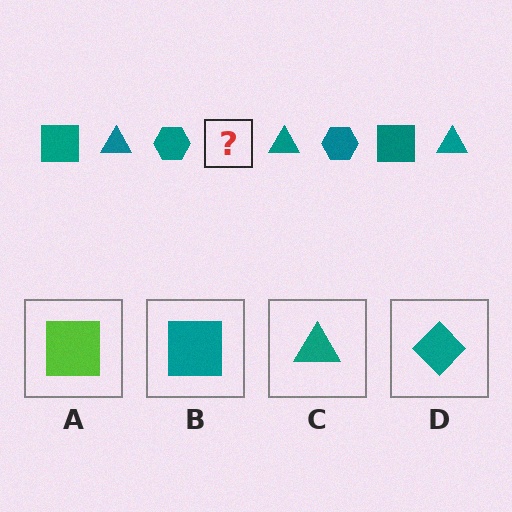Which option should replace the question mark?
Option B.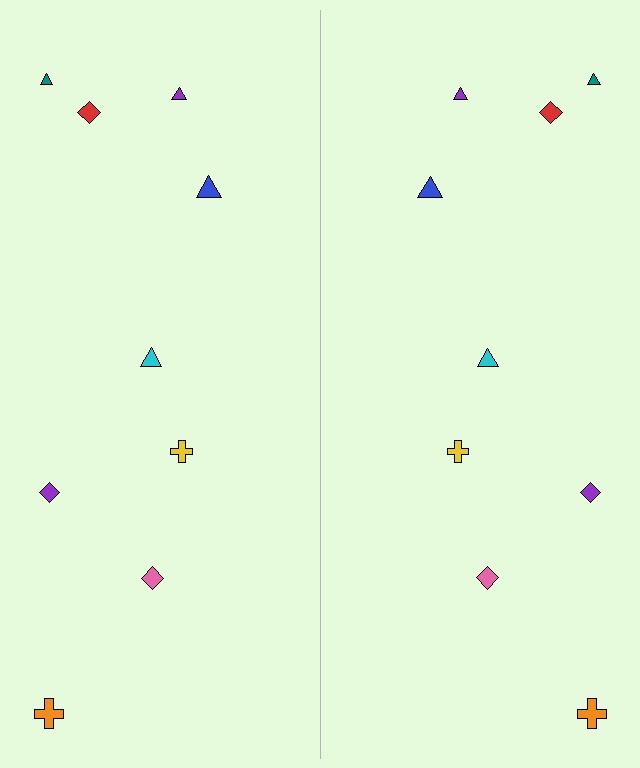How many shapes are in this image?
There are 18 shapes in this image.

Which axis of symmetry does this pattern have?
The pattern has a vertical axis of symmetry running through the center of the image.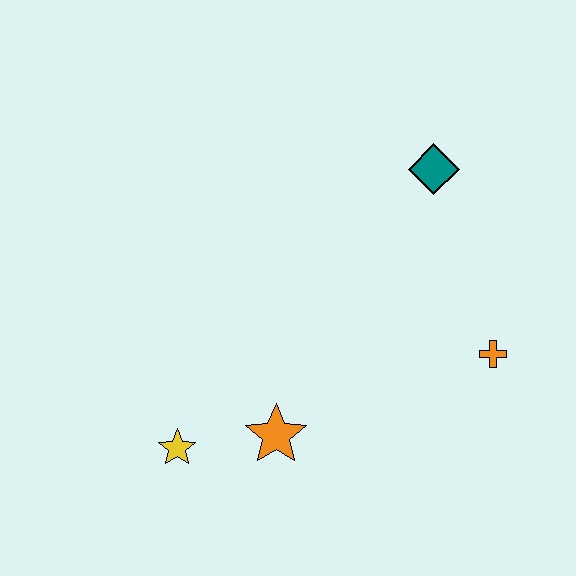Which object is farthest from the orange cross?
The yellow star is farthest from the orange cross.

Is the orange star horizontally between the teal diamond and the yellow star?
Yes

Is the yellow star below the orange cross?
Yes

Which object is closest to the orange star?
The yellow star is closest to the orange star.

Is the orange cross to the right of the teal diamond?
Yes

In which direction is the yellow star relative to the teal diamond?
The yellow star is below the teal diamond.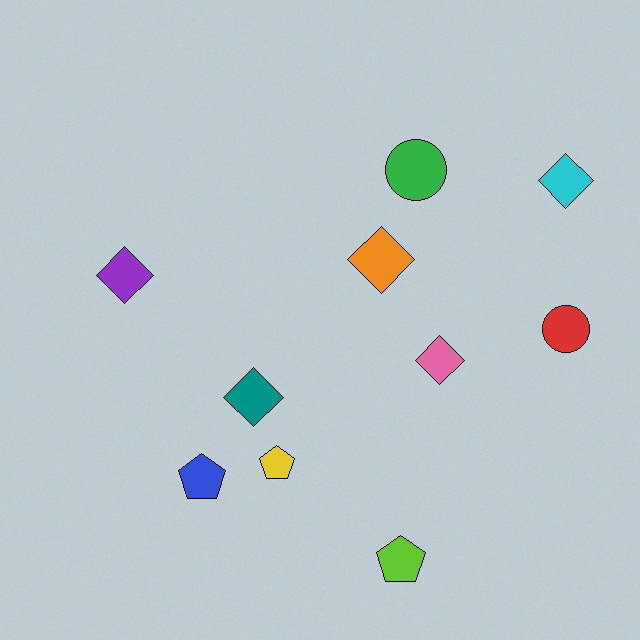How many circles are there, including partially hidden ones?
There are 2 circles.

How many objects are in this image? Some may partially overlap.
There are 10 objects.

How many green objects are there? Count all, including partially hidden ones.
There is 1 green object.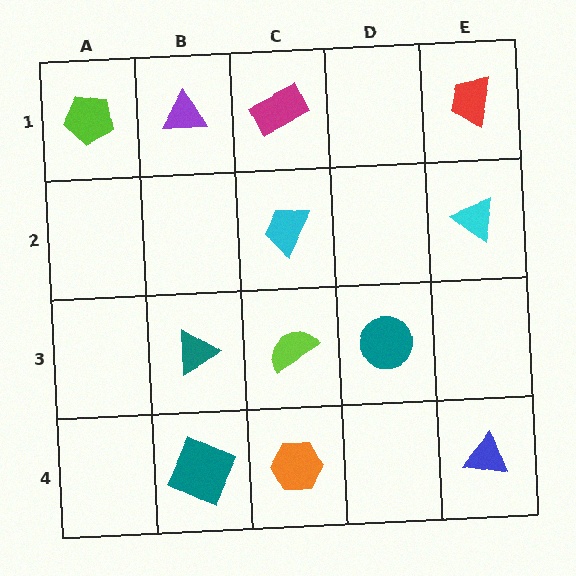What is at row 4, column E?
A blue triangle.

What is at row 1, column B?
A purple triangle.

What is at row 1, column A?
A lime pentagon.